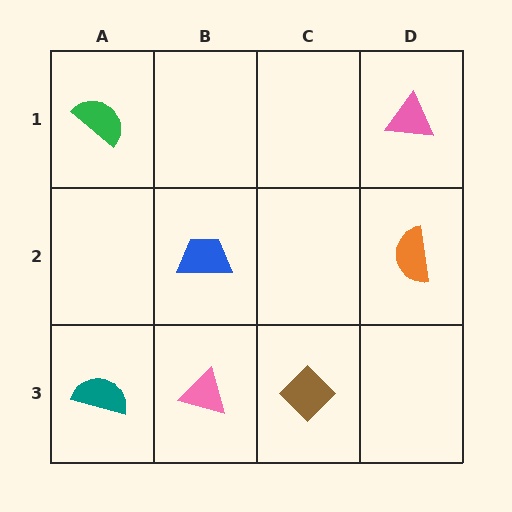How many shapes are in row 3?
3 shapes.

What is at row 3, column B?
A pink triangle.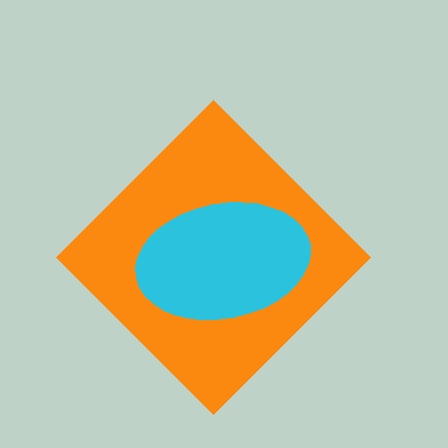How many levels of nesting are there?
2.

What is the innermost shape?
The cyan ellipse.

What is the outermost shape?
The orange diamond.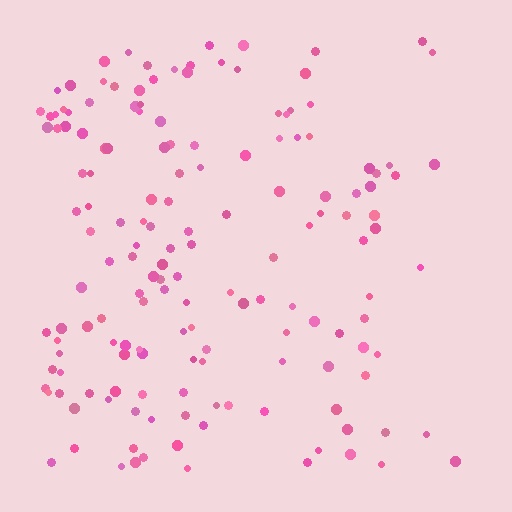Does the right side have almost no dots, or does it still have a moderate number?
Still a moderate number, just noticeably fewer than the left.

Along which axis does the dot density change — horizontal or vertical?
Horizontal.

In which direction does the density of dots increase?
From right to left, with the left side densest.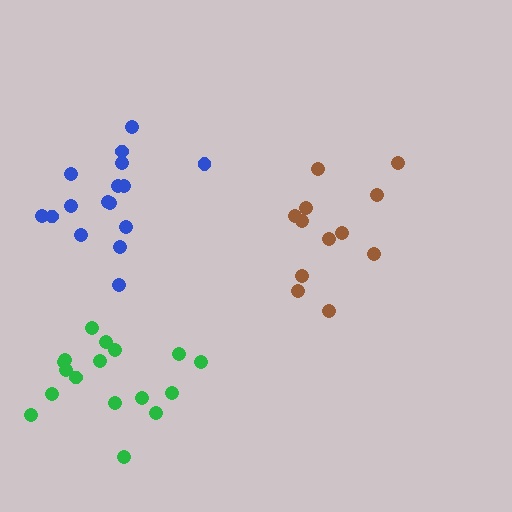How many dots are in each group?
Group 1: 17 dots, Group 2: 16 dots, Group 3: 12 dots (45 total).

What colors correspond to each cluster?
The clusters are colored: green, blue, brown.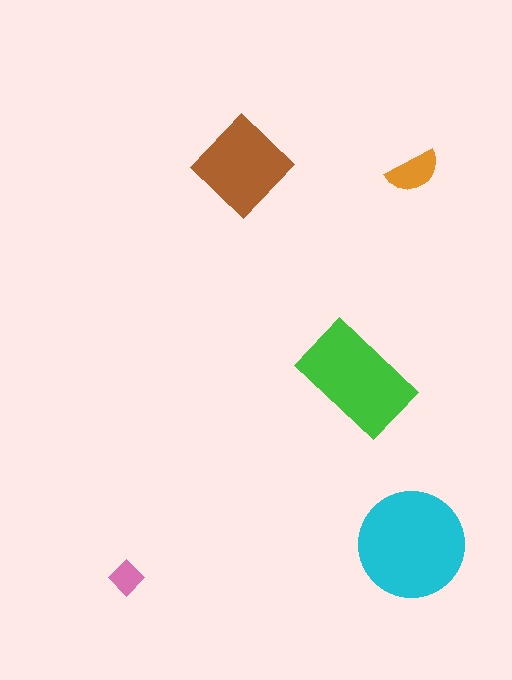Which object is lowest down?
The pink diamond is bottommost.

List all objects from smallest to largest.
The pink diamond, the orange semicircle, the brown diamond, the green rectangle, the cyan circle.